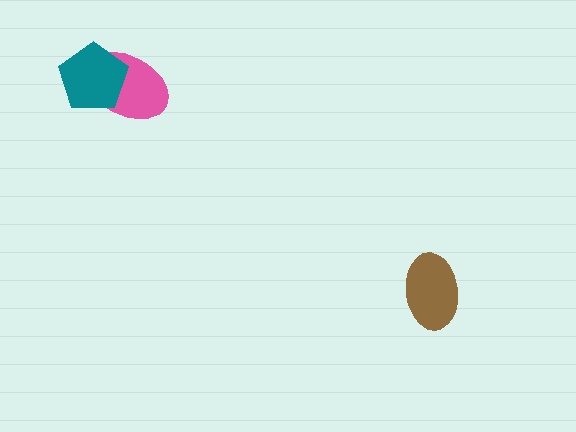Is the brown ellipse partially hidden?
No, no other shape covers it.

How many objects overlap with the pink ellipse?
1 object overlaps with the pink ellipse.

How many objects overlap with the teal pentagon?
1 object overlaps with the teal pentagon.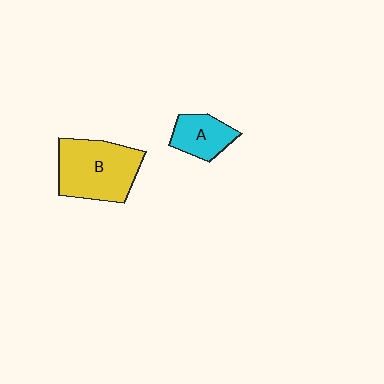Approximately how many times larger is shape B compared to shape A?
Approximately 2.0 times.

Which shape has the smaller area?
Shape A (cyan).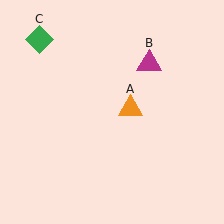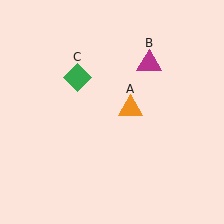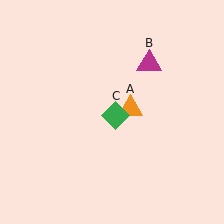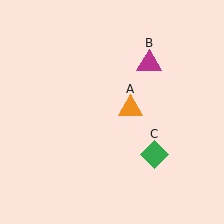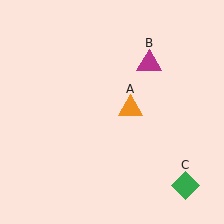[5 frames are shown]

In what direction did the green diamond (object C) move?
The green diamond (object C) moved down and to the right.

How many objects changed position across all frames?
1 object changed position: green diamond (object C).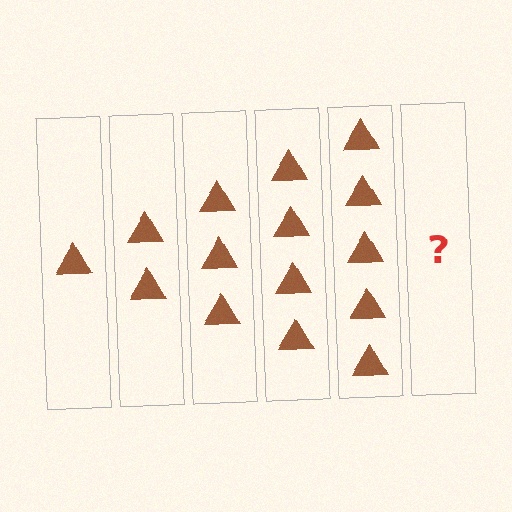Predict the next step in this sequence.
The next step is 6 triangles.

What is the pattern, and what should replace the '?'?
The pattern is that each step adds one more triangle. The '?' should be 6 triangles.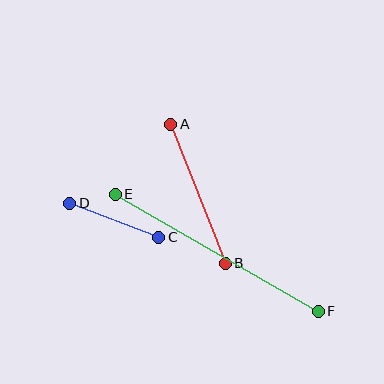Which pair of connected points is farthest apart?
Points E and F are farthest apart.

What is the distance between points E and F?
The distance is approximately 234 pixels.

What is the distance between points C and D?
The distance is approximately 95 pixels.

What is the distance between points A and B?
The distance is approximately 150 pixels.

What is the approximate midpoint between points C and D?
The midpoint is at approximately (114, 220) pixels.